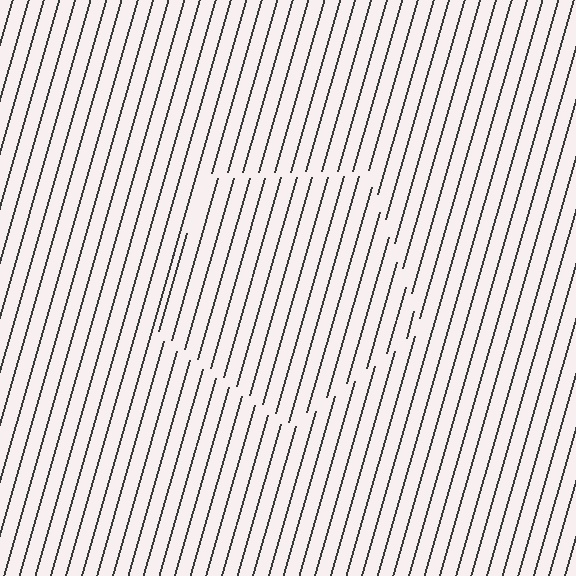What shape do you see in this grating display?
An illusory pentagon. The interior of the shape contains the same grating, shifted by half a period — the contour is defined by the phase discontinuity where line-ends from the inner and outer gratings abut.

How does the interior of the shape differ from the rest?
The interior of the shape contains the same grating, shifted by half a period — the contour is defined by the phase discontinuity where line-ends from the inner and outer gratings abut.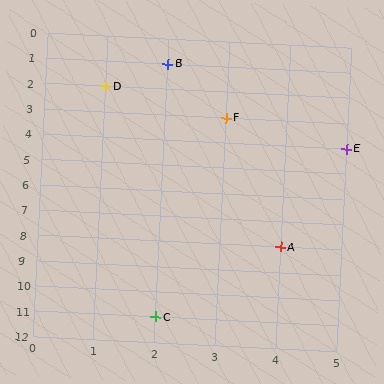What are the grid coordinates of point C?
Point C is at grid coordinates (2, 11).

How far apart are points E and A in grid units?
Points E and A are 1 column and 4 rows apart (about 4.1 grid units diagonally).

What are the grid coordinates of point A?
Point A is at grid coordinates (4, 8).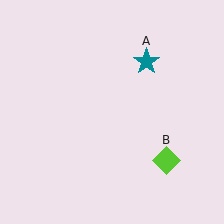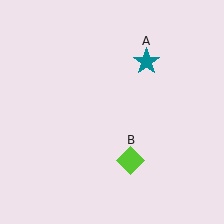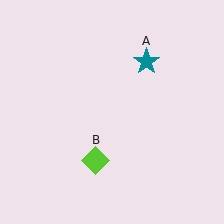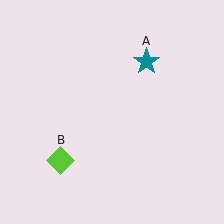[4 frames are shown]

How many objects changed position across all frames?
1 object changed position: lime diamond (object B).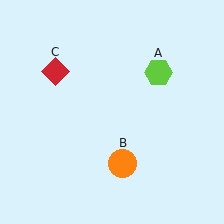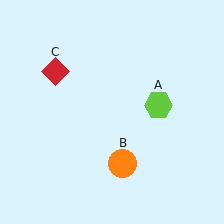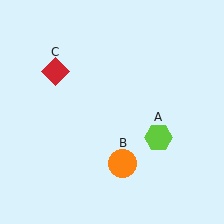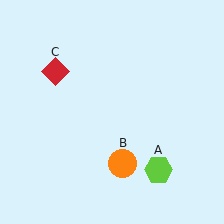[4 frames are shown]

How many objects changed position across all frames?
1 object changed position: lime hexagon (object A).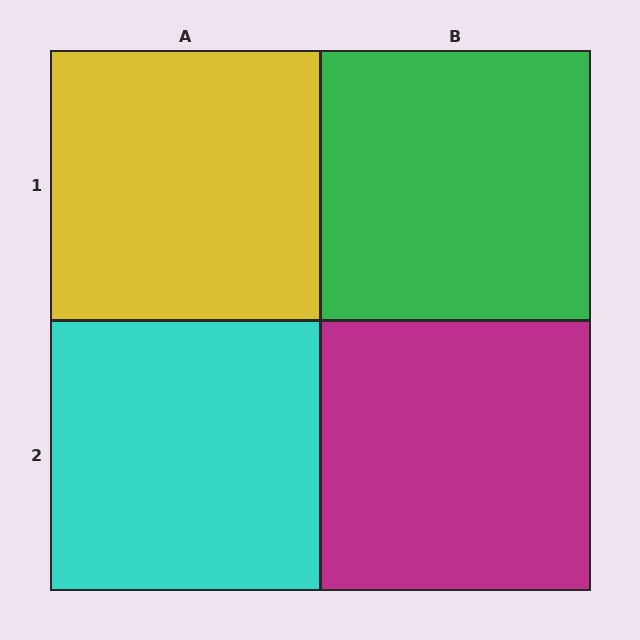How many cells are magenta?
1 cell is magenta.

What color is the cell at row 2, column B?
Magenta.